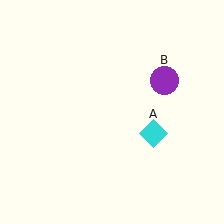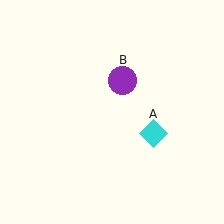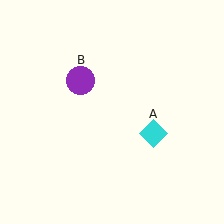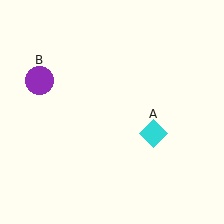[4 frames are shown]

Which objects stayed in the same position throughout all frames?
Cyan diamond (object A) remained stationary.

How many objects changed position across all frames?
1 object changed position: purple circle (object B).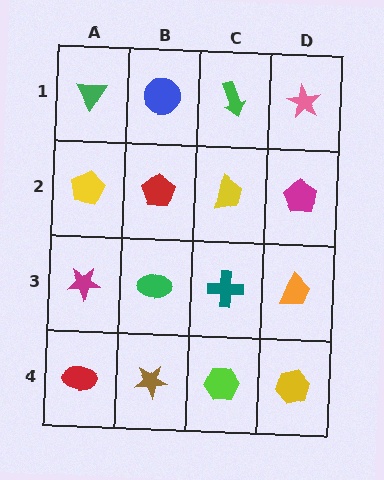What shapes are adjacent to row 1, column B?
A red pentagon (row 2, column B), a green triangle (row 1, column A), a green arrow (row 1, column C).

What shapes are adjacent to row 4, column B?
A green ellipse (row 3, column B), a red ellipse (row 4, column A), a lime hexagon (row 4, column C).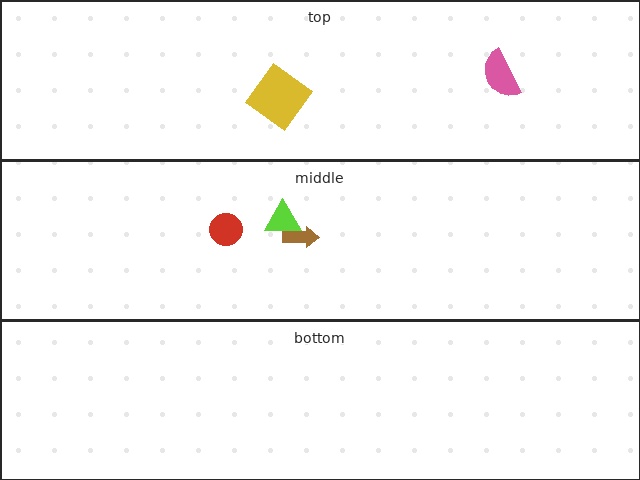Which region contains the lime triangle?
The middle region.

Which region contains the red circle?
The middle region.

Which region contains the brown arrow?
The middle region.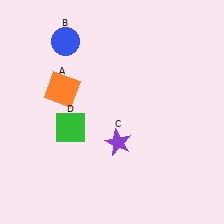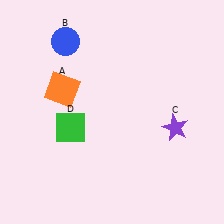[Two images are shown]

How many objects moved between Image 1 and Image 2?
1 object moved between the two images.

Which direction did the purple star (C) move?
The purple star (C) moved right.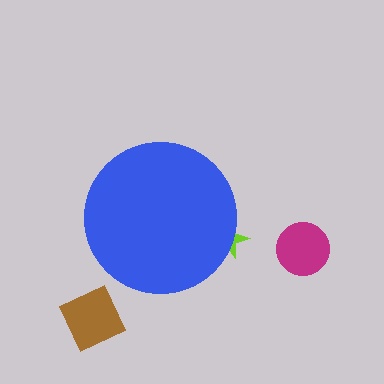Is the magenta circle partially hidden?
No, the magenta circle is fully visible.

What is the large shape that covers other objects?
A blue circle.